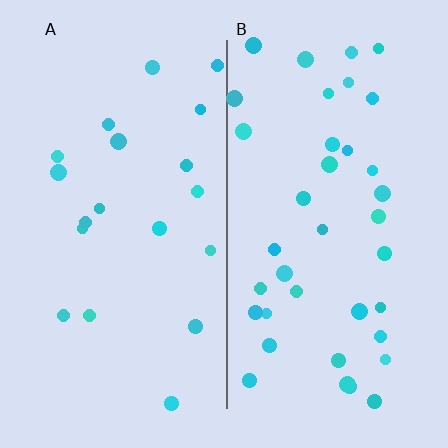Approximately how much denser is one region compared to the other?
Approximately 1.9× — region B over region A.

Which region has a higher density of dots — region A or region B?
B (the right).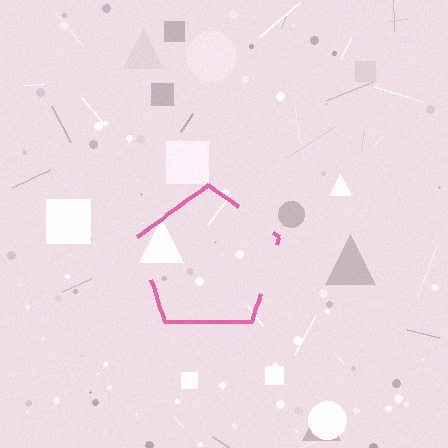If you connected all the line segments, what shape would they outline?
They would outline a pentagon.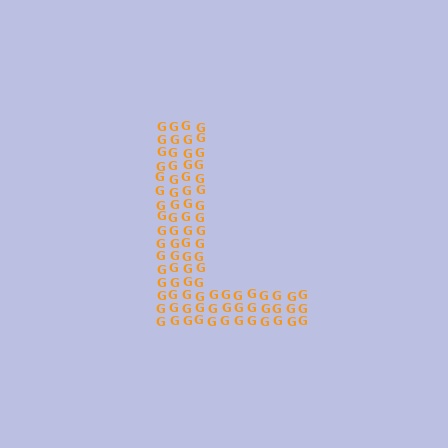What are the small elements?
The small elements are letter G's.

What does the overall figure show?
The overall figure shows the letter L.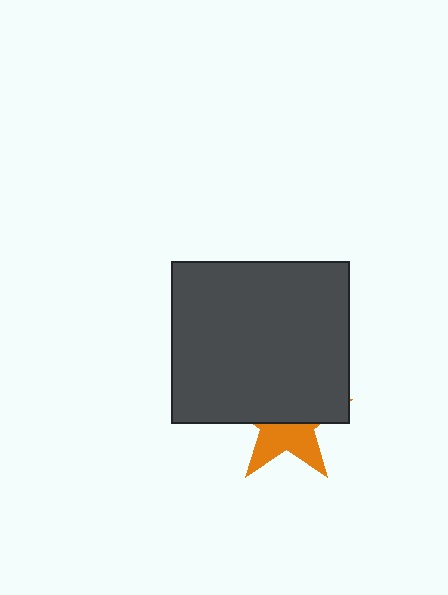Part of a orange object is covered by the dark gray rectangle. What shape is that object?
It is a star.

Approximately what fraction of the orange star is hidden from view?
Roughly 56% of the orange star is hidden behind the dark gray rectangle.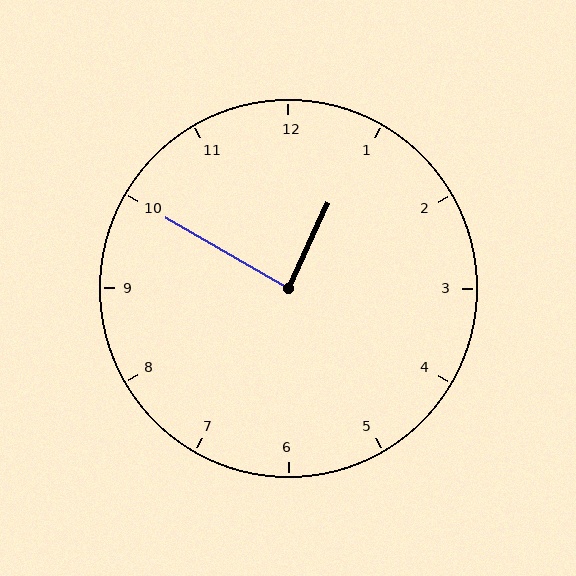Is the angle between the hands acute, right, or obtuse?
It is right.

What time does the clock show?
12:50.